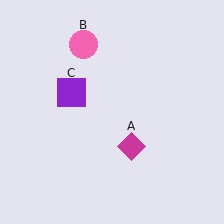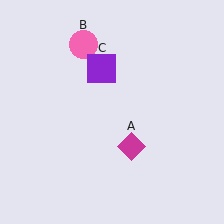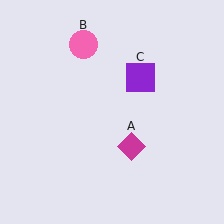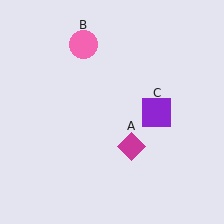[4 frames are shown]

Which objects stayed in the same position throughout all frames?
Magenta diamond (object A) and pink circle (object B) remained stationary.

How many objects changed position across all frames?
1 object changed position: purple square (object C).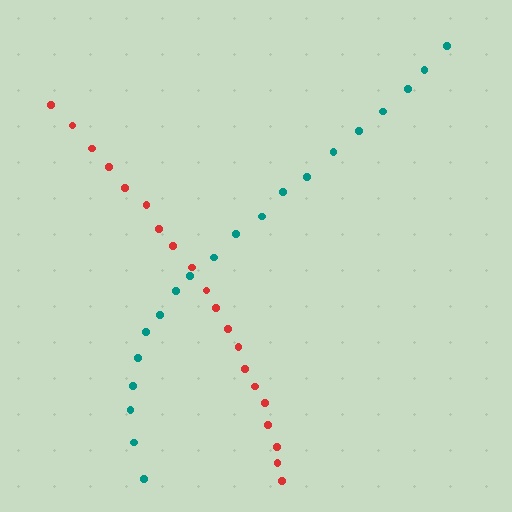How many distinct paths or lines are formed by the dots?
There are 2 distinct paths.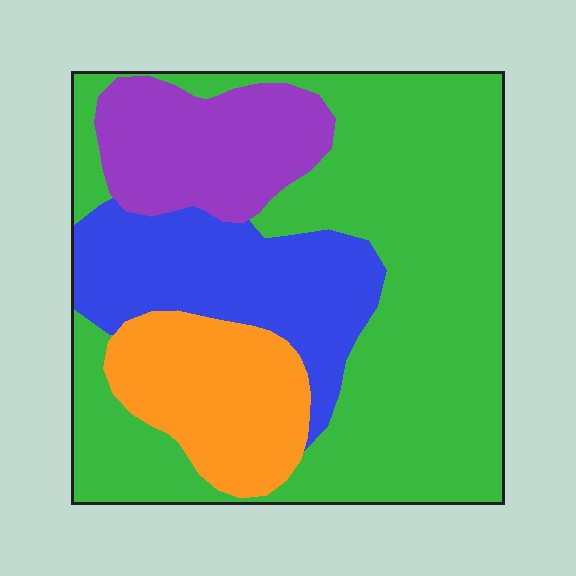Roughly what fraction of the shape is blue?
Blue takes up about one fifth (1/5) of the shape.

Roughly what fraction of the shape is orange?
Orange covers 14% of the shape.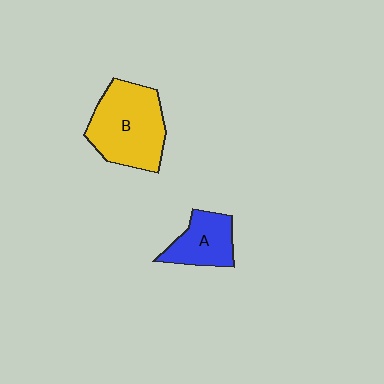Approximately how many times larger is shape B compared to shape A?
Approximately 1.8 times.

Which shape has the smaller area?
Shape A (blue).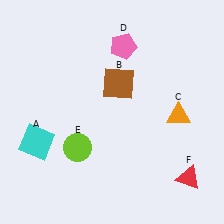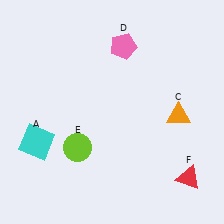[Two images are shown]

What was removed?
The brown square (B) was removed in Image 2.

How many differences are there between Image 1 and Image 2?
There is 1 difference between the two images.